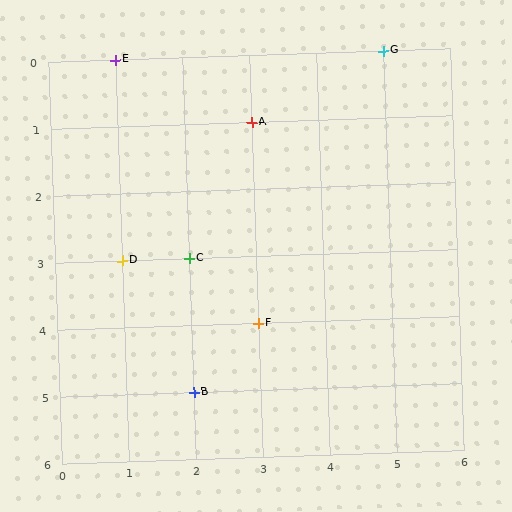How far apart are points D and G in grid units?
Points D and G are 4 columns and 3 rows apart (about 5.0 grid units diagonally).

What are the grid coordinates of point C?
Point C is at grid coordinates (2, 3).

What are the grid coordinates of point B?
Point B is at grid coordinates (2, 5).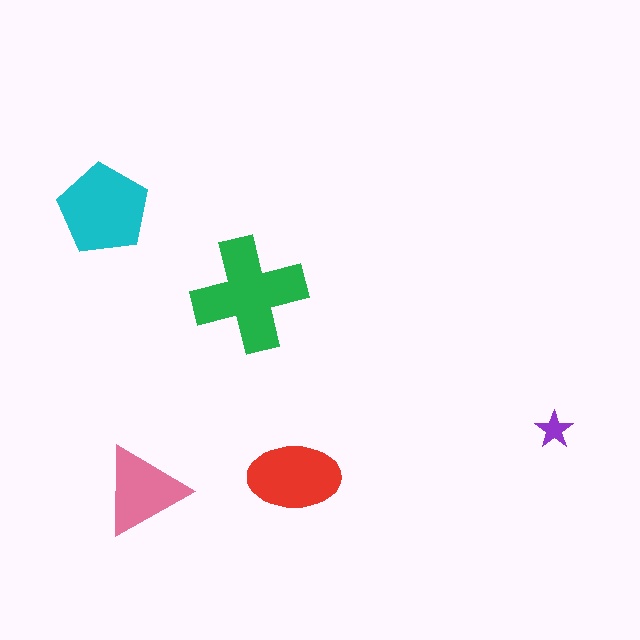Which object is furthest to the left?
The cyan pentagon is leftmost.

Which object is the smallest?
The purple star.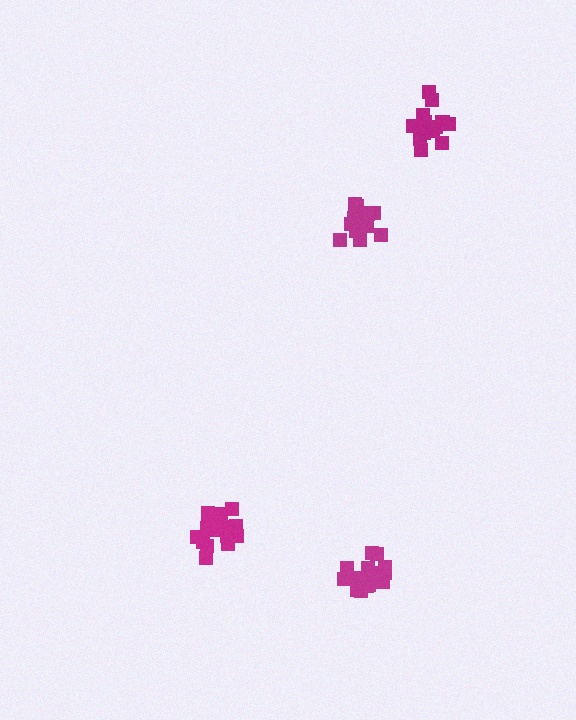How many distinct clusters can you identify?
There are 4 distinct clusters.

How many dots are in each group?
Group 1: 15 dots, Group 2: 16 dots, Group 3: 16 dots, Group 4: 14 dots (61 total).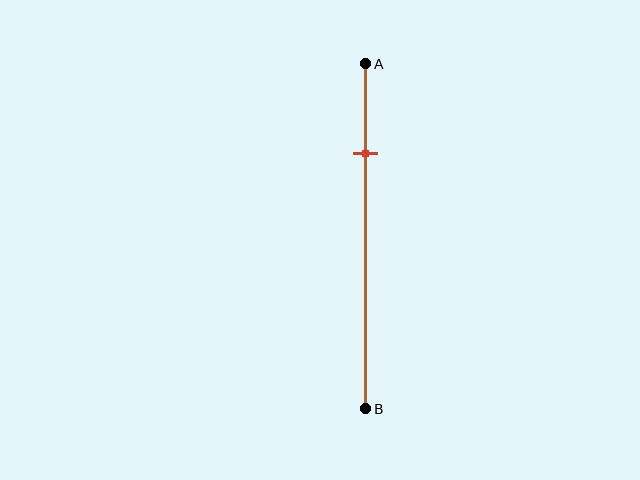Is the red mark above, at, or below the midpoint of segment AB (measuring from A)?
The red mark is above the midpoint of segment AB.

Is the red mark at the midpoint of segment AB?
No, the mark is at about 25% from A, not at the 50% midpoint.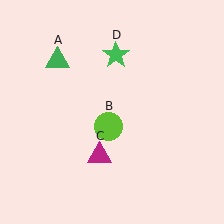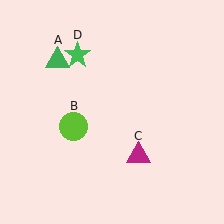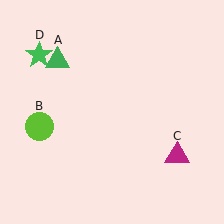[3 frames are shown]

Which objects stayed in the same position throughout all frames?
Green triangle (object A) remained stationary.